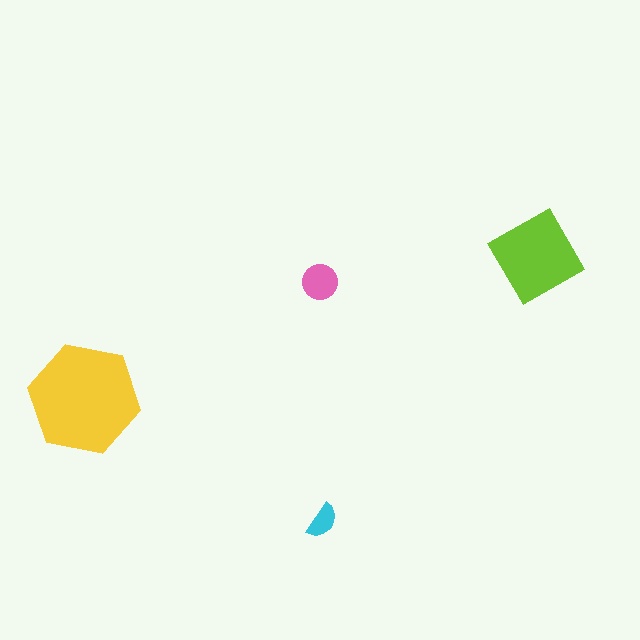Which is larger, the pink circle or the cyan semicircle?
The pink circle.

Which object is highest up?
The lime square is topmost.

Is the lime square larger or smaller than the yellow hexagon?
Smaller.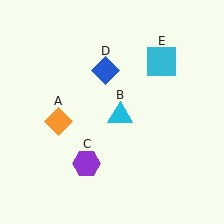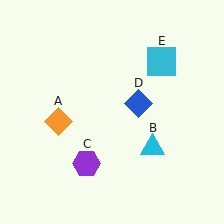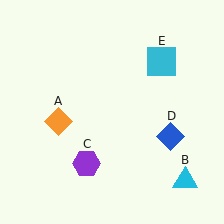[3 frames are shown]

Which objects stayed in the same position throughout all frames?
Orange diamond (object A) and purple hexagon (object C) and cyan square (object E) remained stationary.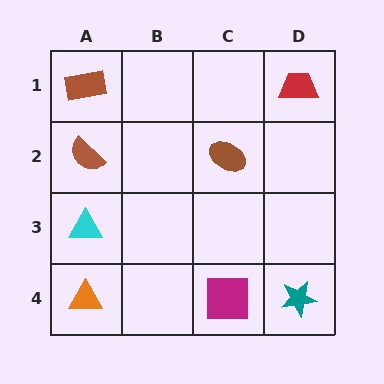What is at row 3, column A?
A cyan triangle.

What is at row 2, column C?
A brown ellipse.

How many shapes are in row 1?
2 shapes.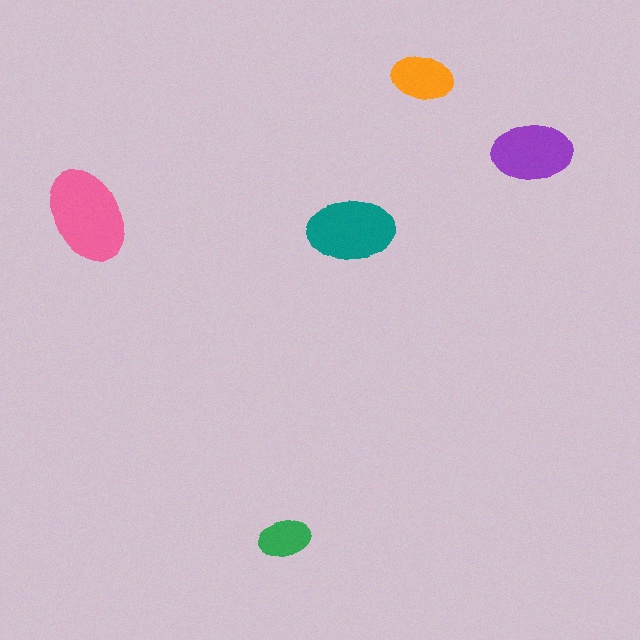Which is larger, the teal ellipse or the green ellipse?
The teal one.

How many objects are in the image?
There are 5 objects in the image.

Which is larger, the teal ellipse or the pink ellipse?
The pink one.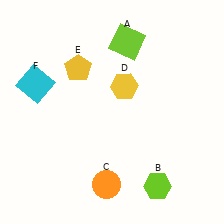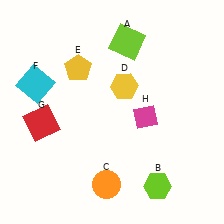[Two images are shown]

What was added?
A red square (G), a magenta diamond (H) were added in Image 2.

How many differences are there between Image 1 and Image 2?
There are 2 differences between the two images.